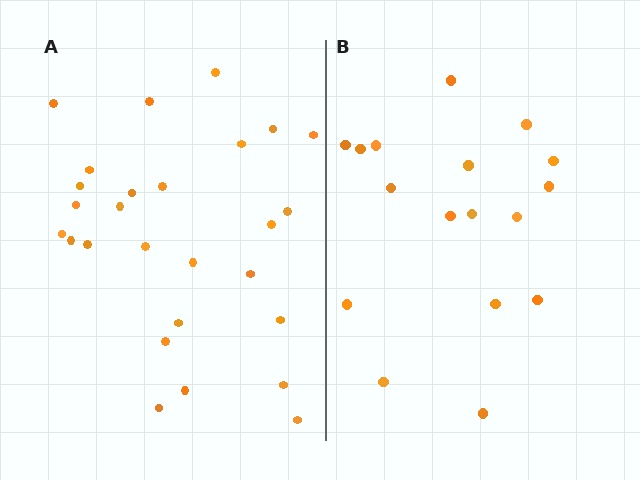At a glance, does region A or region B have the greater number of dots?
Region A (the left region) has more dots.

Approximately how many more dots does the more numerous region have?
Region A has roughly 10 or so more dots than region B.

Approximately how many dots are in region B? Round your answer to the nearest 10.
About 20 dots. (The exact count is 17, which rounds to 20.)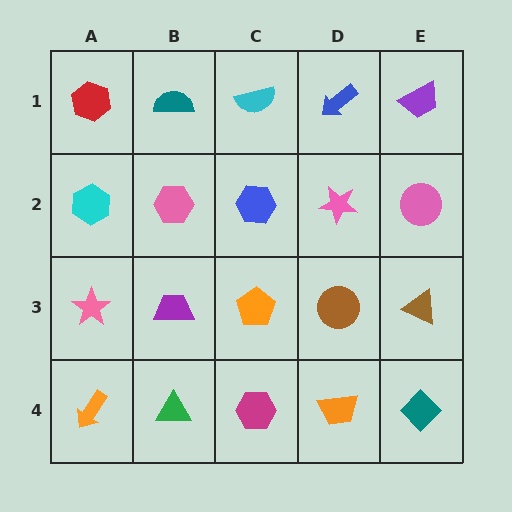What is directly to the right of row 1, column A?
A teal semicircle.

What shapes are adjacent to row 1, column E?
A pink circle (row 2, column E), a blue arrow (row 1, column D).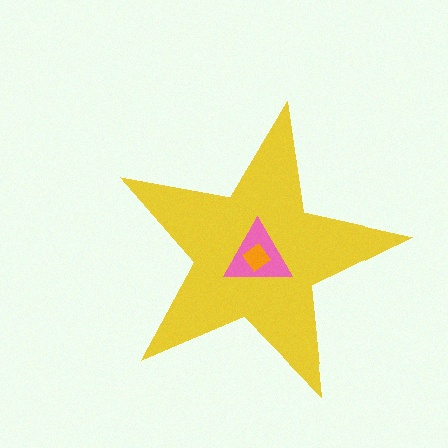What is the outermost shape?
The yellow star.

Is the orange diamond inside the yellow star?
Yes.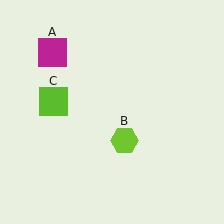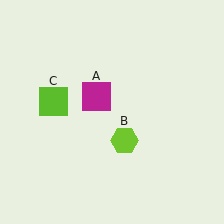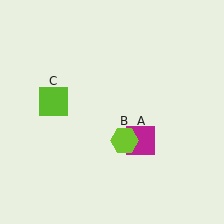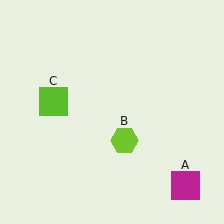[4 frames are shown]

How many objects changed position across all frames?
1 object changed position: magenta square (object A).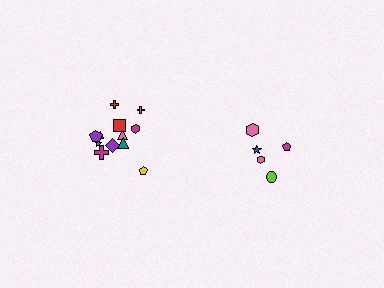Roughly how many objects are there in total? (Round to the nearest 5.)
Roughly 15 objects in total.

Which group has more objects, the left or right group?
The left group.